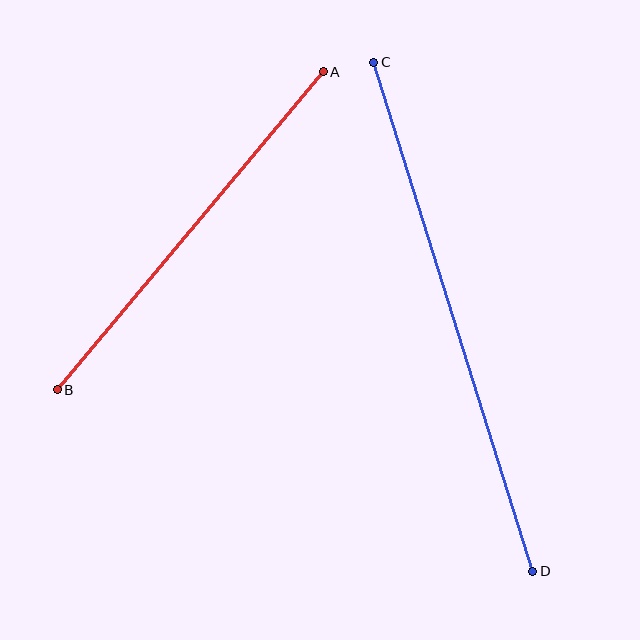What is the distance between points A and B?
The distance is approximately 415 pixels.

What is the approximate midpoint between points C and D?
The midpoint is at approximately (453, 317) pixels.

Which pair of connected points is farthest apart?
Points C and D are farthest apart.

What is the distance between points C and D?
The distance is approximately 533 pixels.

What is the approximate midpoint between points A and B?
The midpoint is at approximately (190, 231) pixels.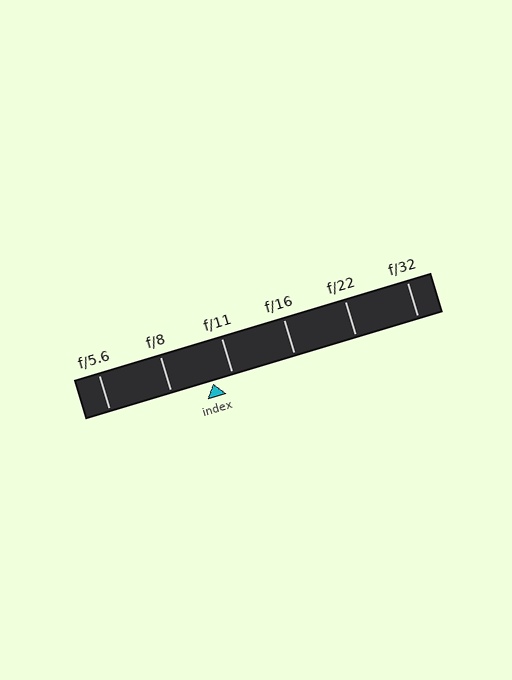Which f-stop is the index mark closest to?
The index mark is closest to f/11.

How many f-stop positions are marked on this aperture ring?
There are 6 f-stop positions marked.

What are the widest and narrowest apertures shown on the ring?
The widest aperture shown is f/5.6 and the narrowest is f/32.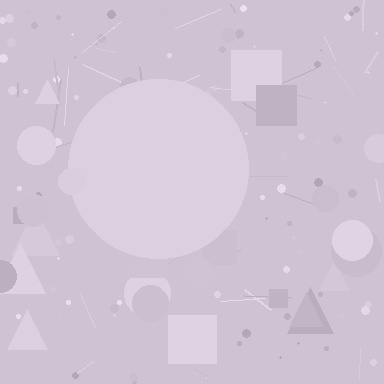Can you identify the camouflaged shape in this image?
The camouflaged shape is a circle.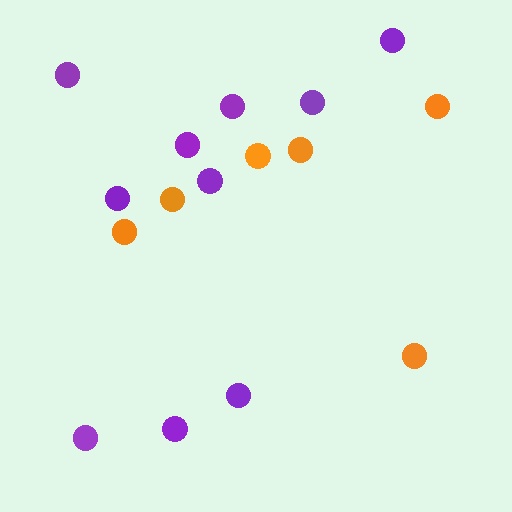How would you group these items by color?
There are 2 groups: one group of orange circles (6) and one group of purple circles (10).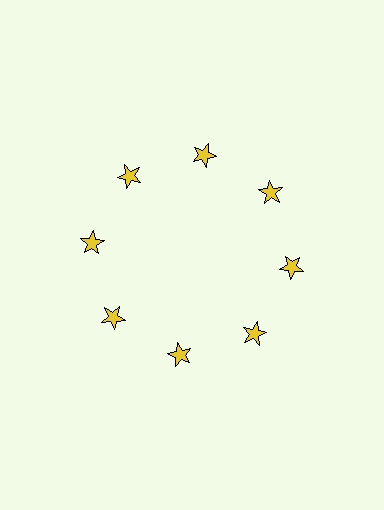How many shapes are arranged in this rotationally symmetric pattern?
There are 8 shapes, arranged in 8 groups of 1.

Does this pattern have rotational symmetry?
Yes, this pattern has 8-fold rotational symmetry. It looks the same after rotating 45 degrees around the center.